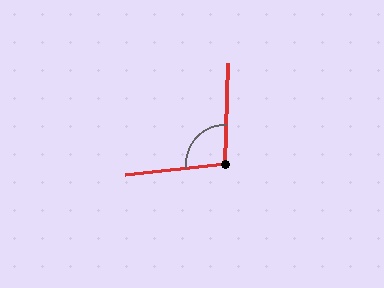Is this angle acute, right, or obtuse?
It is obtuse.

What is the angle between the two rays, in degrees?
Approximately 99 degrees.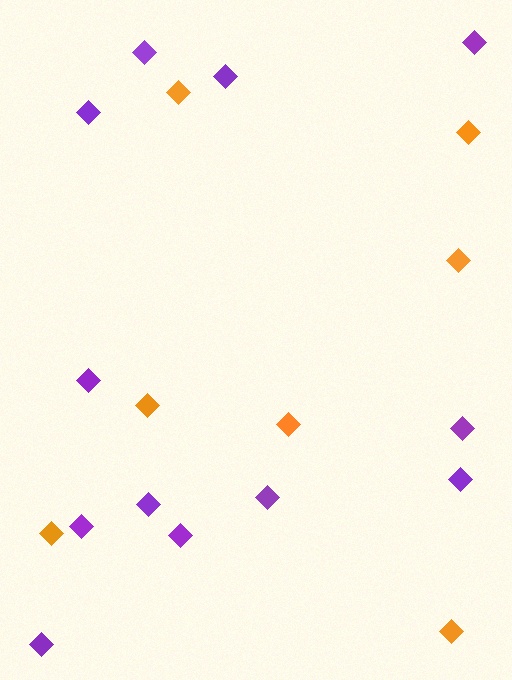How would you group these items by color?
There are 2 groups: one group of orange diamonds (7) and one group of purple diamonds (12).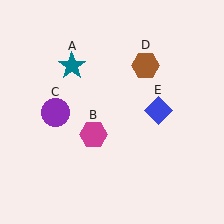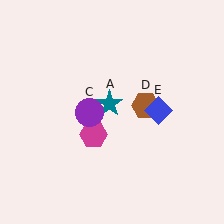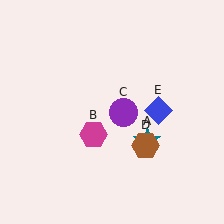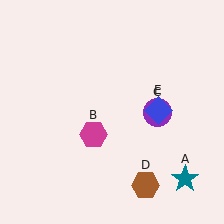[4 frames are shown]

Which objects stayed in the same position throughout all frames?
Magenta hexagon (object B) and blue diamond (object E) remained stationary.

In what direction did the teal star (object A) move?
The teal star (object A) moved down and to the right.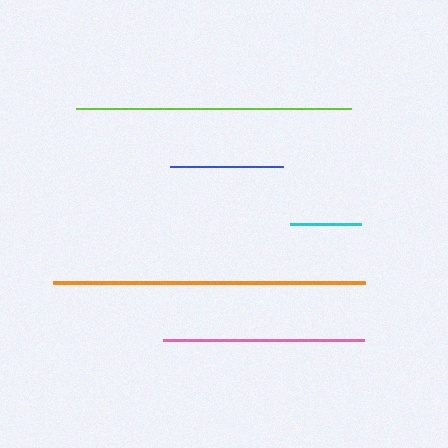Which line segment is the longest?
The orange line is the longest at approximately 312 pixels.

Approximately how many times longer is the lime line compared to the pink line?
The lime line is approximately 1.4 times the length of the pink line.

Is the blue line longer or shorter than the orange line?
The orange line is longer than the blue line.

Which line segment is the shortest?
The cyan line is the shortest at approximately 71 pixels.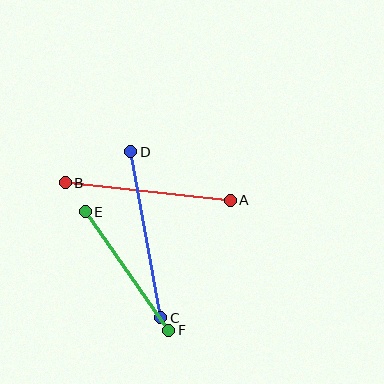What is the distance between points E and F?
The distance is approximately 145 pixels.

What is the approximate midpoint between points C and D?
The midpoint is at approximately (146, 235) pixels.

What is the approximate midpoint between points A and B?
The midpoint is at approximately (148, 191) pixels.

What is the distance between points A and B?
The distance is approximately 166 pixels.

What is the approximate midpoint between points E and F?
The midpoint is at approximately (127, 271) pixels.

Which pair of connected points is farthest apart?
Points C and D are farthest apart.